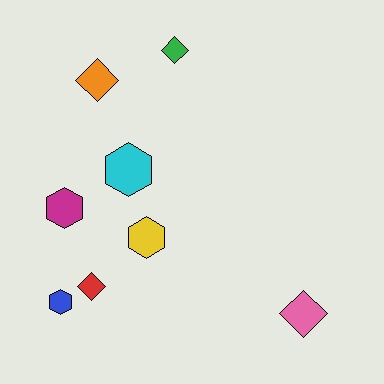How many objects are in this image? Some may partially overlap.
There are 8 objects.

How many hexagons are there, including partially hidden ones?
There are 4 hexagons.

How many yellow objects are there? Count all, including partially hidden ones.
There is 1 yellow object.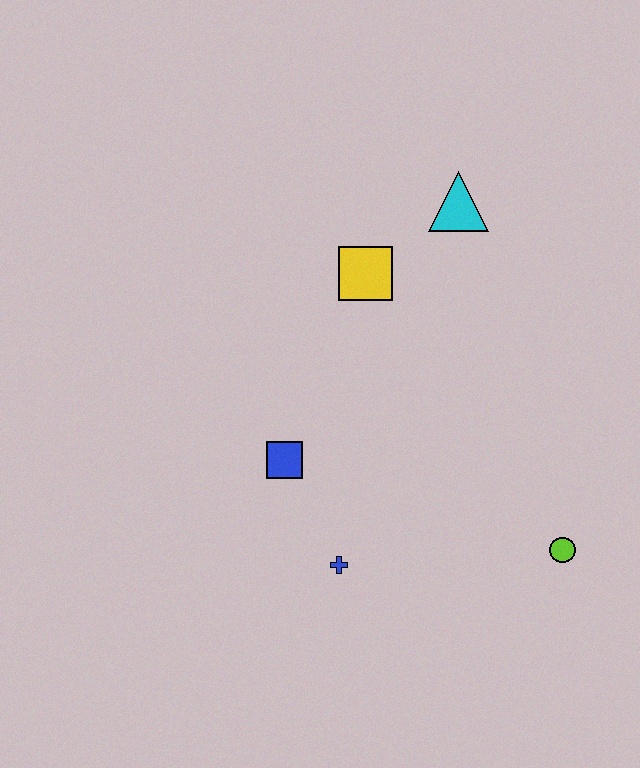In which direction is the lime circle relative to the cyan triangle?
The lime circle is below the cyan triangle.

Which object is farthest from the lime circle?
The cyan triangle is farthest from the lime circle.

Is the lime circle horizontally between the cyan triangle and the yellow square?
No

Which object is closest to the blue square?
The blue cross is closest to the blue square.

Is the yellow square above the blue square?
Yes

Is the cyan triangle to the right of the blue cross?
Yes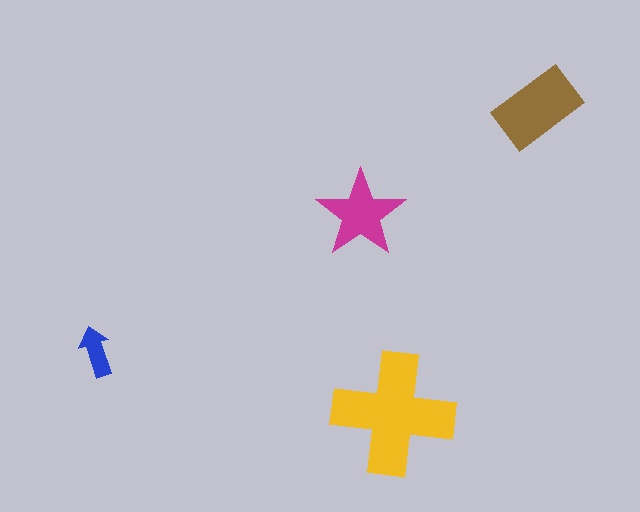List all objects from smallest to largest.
The blue arrow, the magenta star, the brown rectangle, the yellow cross.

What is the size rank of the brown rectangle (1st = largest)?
2nd.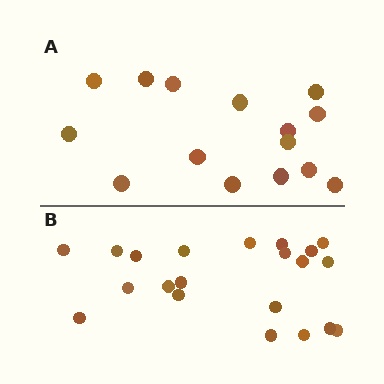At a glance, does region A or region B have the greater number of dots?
Region B (the bottom region) has more dots.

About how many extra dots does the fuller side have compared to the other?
Region B has about 6 more dots than region A.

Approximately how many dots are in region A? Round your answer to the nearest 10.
About 20 dots. (The exact count is 15, which rounds to 20.)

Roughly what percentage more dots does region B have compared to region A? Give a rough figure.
About 40% more.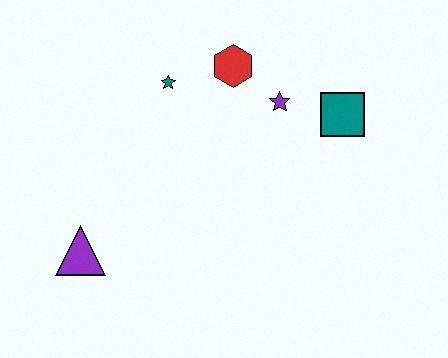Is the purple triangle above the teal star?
No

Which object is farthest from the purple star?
The purple triangle is farthest from the purple star.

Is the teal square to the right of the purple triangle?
Yes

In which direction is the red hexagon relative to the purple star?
The red hexagon is to the left of the purple star.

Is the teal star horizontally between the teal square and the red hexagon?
No